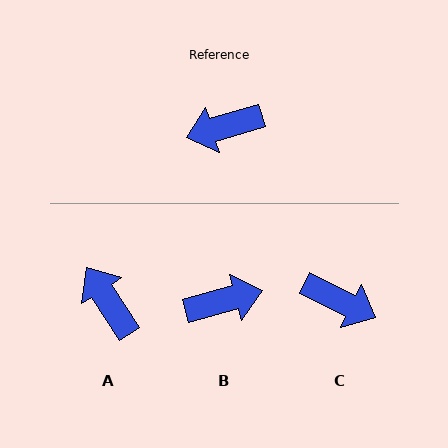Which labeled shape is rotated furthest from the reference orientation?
B, about 179 degrees away.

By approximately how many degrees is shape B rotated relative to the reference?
Approximately 179 degrees counter-clockwise.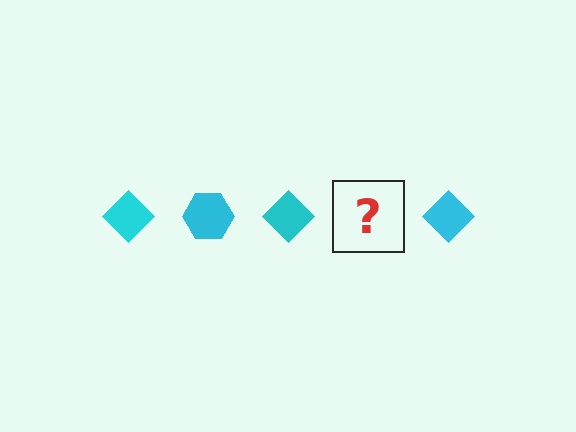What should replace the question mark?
The question mark should be replaced with a cyan hexagon.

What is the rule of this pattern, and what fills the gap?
The rule is that the pattern cycles through diamond, hexagon shapes in cyan. The gap should be filled with a cyan hexagon.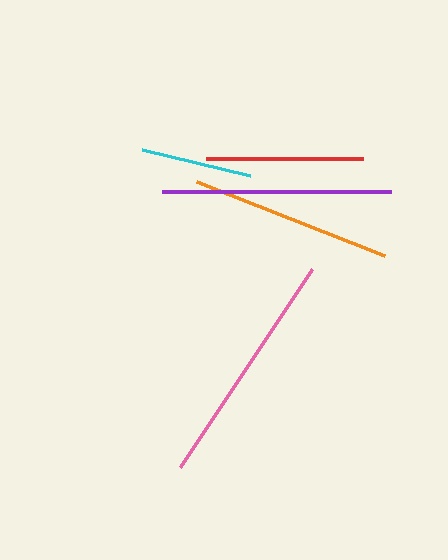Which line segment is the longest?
The pink line is the longest at approximately 238 pixels.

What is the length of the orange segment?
The orange segment is approximately 202 pixels long.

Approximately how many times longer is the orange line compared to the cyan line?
The orange line is approximately 1.8 times the length of the cyan line.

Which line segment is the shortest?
The cyan line is the shortest at approximately 110 pixels.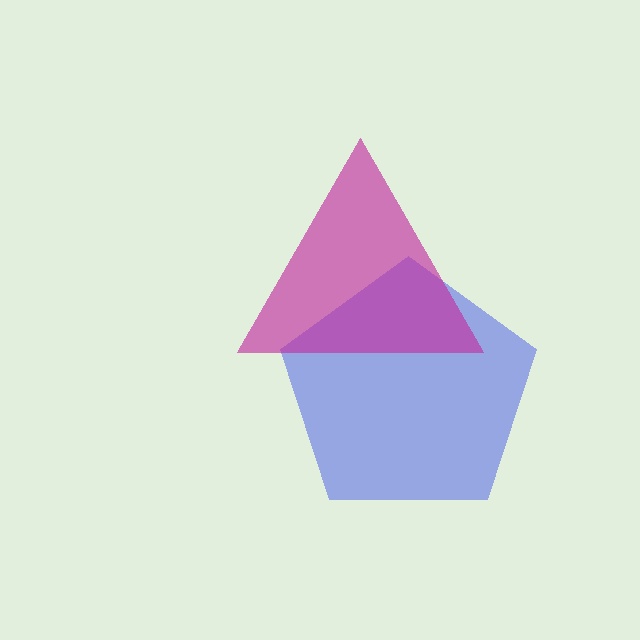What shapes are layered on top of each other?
The layered shapes are: a blue pentagon, a magenta triangle.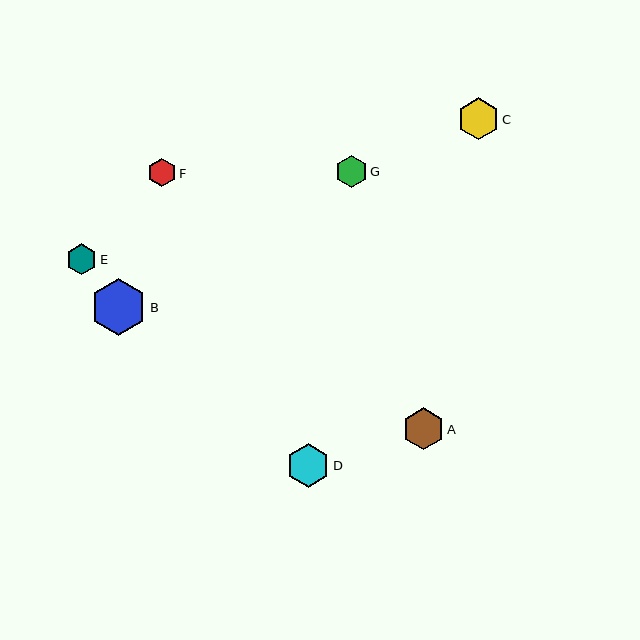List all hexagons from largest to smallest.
From largest to smallest: B, D, A, C, G, E, F.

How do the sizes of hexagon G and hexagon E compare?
Hexagon G and hexagon E are approximately the same size.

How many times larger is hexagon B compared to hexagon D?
Hexagon B is approximately 1.3 times the size of hexagon D.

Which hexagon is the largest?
Hexagon B is the largest with a size of approximately 56 pixels.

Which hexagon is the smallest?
Hexagon F is the smallest with a size of approximately 28 pixels.